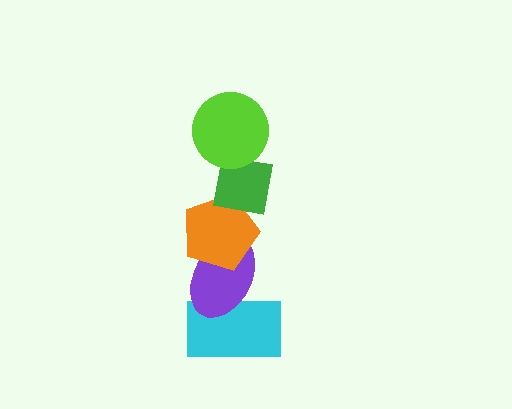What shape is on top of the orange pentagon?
The green square is on top of the orange pentagon.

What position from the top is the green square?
The green square is 2nd from the top.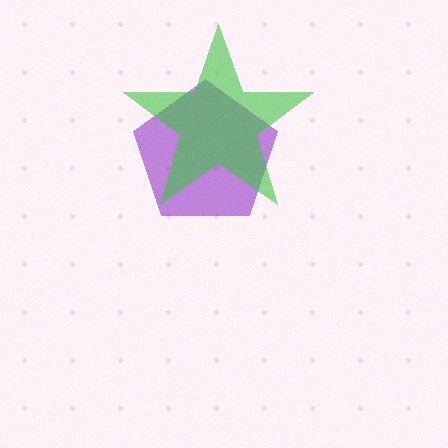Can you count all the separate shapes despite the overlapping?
Yes, there are 2 separate shapes.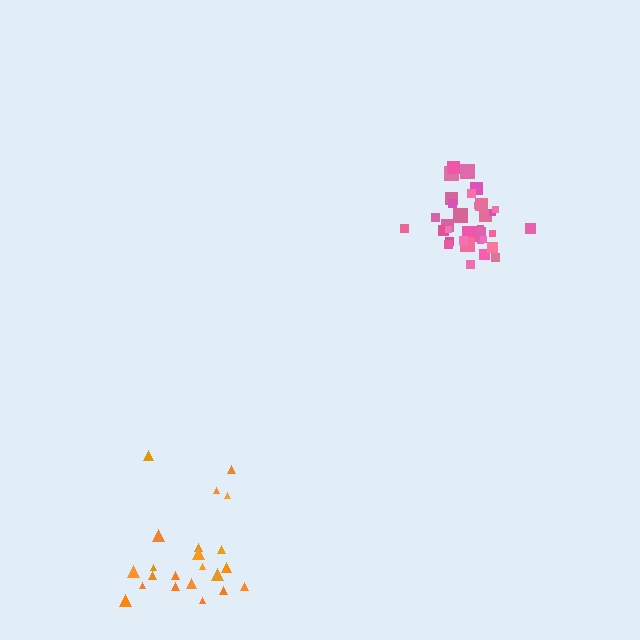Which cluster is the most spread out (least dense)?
Orange.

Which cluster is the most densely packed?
Pink.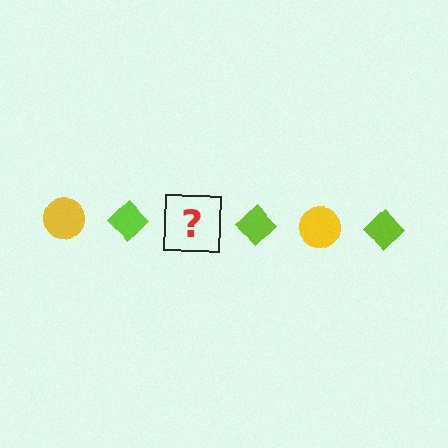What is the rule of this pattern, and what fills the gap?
The rule is that the pattern alternates between yellow circle and lime diamond. The gap should be filled with a yellow circle.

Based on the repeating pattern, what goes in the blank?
The blank should be a yellow circle.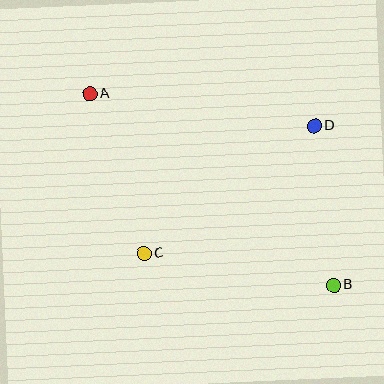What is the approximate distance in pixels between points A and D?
The distance between A and D is approximately 227 pixels.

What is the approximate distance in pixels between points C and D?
The distance between C and D is approximately 213 pixels.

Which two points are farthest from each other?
Points A and B are farthest from each other.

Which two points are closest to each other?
Points B and D are closest to each other.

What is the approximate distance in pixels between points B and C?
The distance between B and C is approximately 192 pixels.